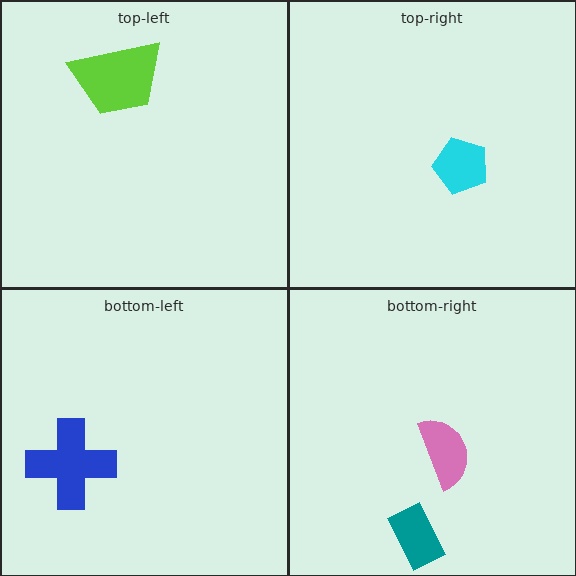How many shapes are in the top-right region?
1.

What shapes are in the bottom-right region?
The pink semicircle, the teal rectangle.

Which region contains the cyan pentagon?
The top-right region.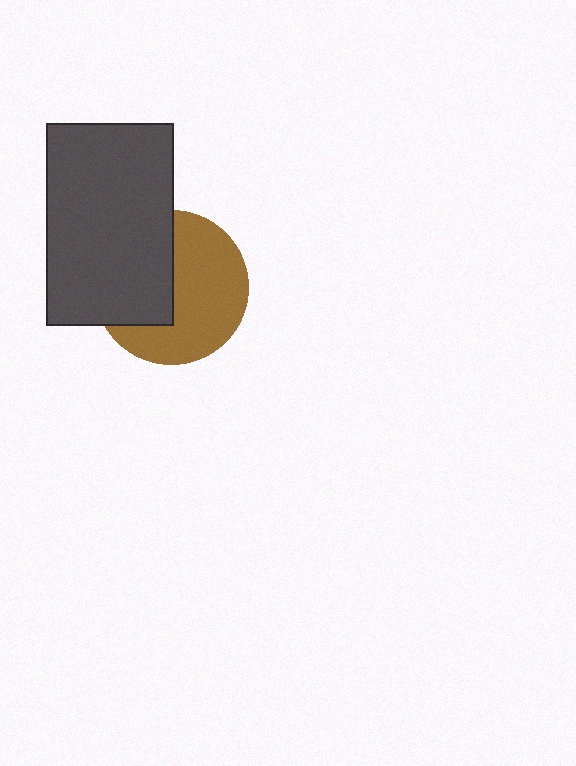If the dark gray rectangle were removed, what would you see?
You would see the complete brown circle.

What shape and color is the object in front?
The object in front is a dark gray rectangle.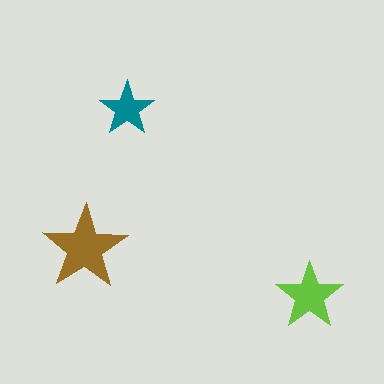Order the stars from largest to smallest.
the brown one, the lime one, the teal one.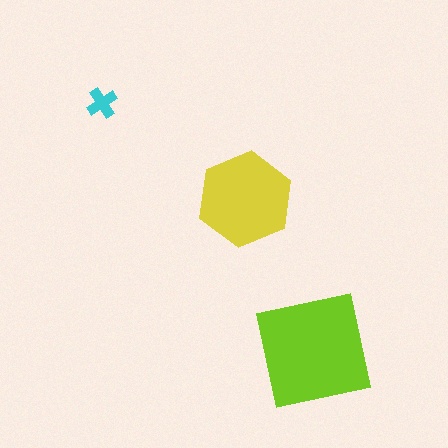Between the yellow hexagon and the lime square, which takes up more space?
The lime square.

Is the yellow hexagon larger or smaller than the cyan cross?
Larger.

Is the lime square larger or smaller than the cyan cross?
Larger.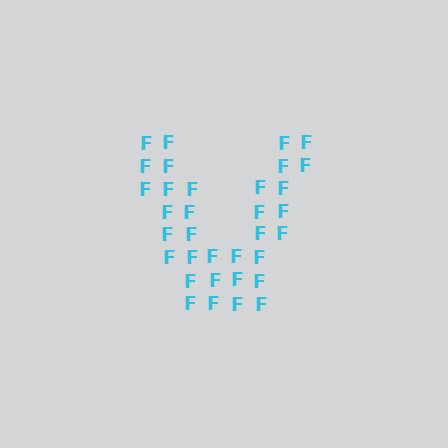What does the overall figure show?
The overall figure shows the letter V.